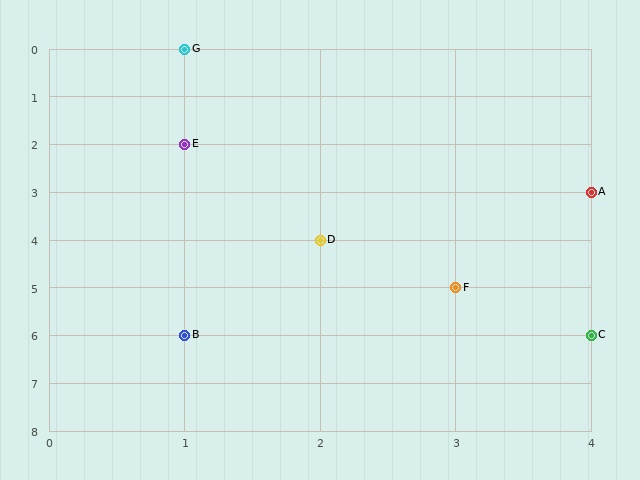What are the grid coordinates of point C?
Point C is at grid coordinates (4, 6).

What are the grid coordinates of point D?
Point D is at grid coordinates (2, 4).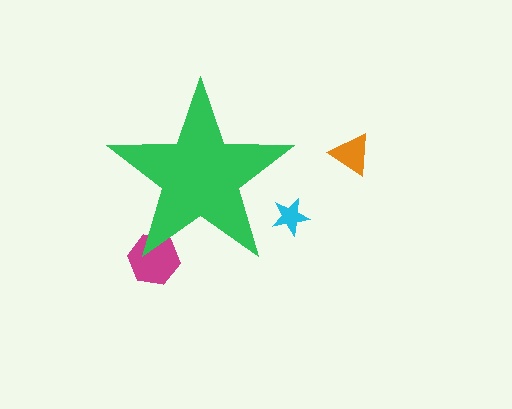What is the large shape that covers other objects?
A green star.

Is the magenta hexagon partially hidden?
Yes, the magenta hexagon is partially hidden behind the green star.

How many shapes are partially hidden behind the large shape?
2 shapes are partially hidden.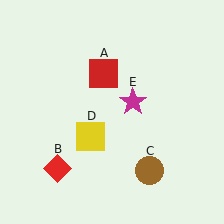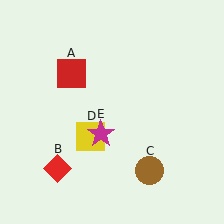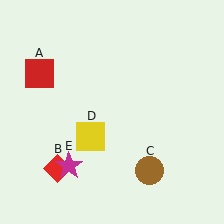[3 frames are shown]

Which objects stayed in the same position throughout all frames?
Red diamond (object B) and brown circle (object C) and yellow square (object D) remained stationary.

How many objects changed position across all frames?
2 objects changed position: red square (object A), magenta star (object E).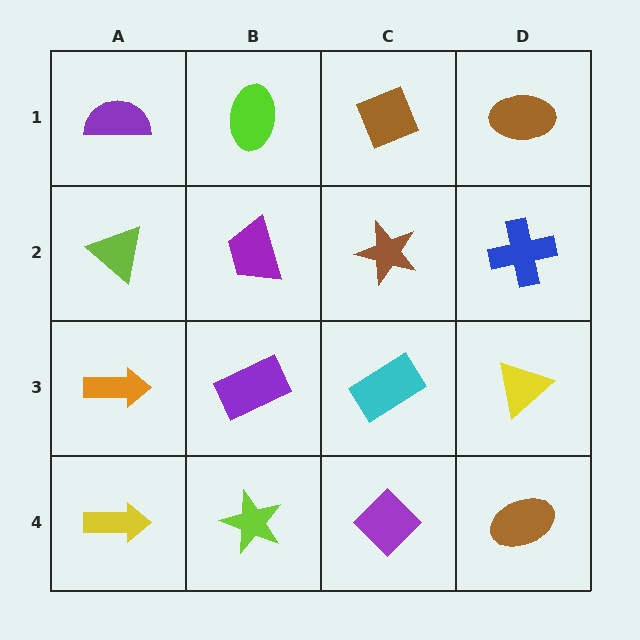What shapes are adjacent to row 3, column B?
A purple trapezoid (row 2, column B), a lime star (row 4, column B), an orange arrow (row 3, column A), a cyan rectangle (row 3, column C).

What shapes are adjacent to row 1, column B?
A purple trapezoid (row 2, column B), a purple semicircle (row 1, column A), a brown diamond (row 1, column C).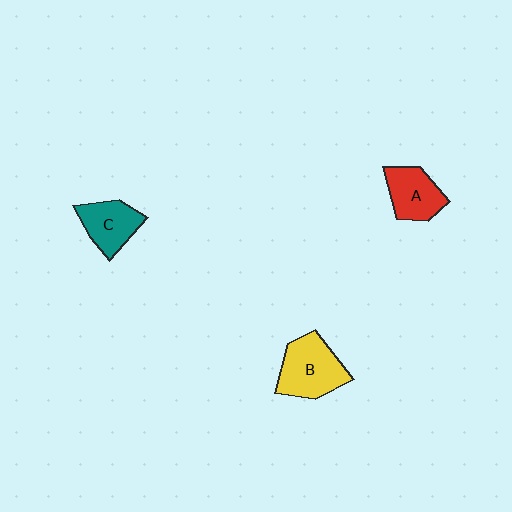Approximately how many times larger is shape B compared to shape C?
Approximately 1.4 times.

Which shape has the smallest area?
Shape C (teal).